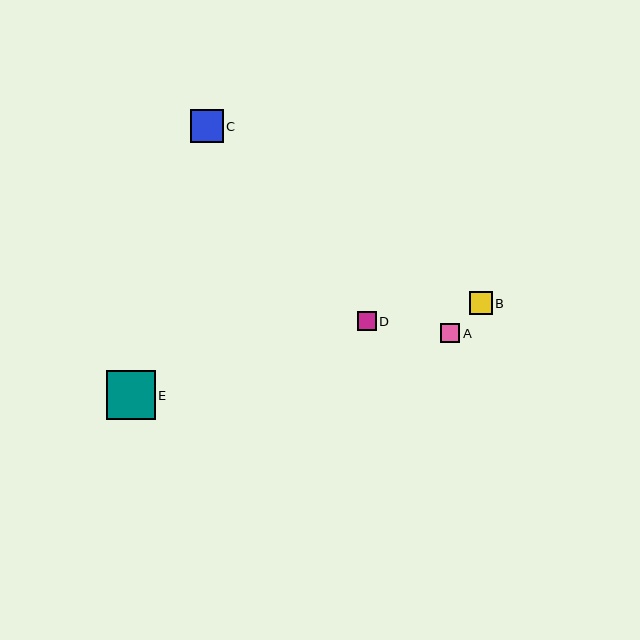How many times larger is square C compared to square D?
Square C is approximately 1.7 times the size of square D.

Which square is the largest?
Square E is the largest with a size of approximately 49 pixels.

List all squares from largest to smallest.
From largest to smallest: E, C, B, A, D.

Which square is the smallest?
Square D is the smallest with a size of approximately 19 pixels.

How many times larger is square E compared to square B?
Square E is approximately 2.1 times the size of square B.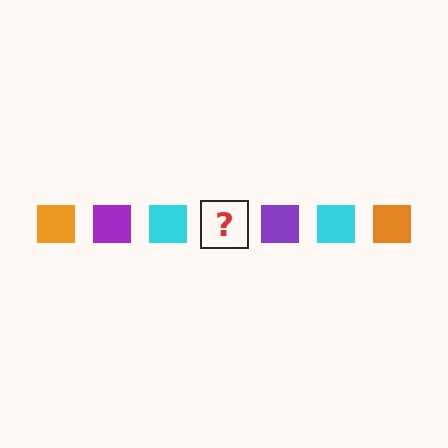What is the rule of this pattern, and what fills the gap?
The rule is that the pattern cycles through orange, purple, cyan squares. The gap should be filled with an orange square.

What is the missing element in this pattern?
The missing element is an orange square.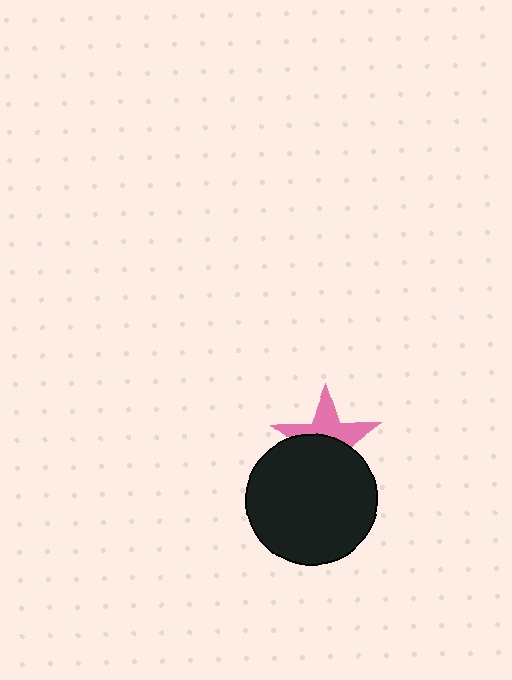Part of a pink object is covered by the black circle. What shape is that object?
It is a star.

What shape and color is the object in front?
The object in front is a black circle.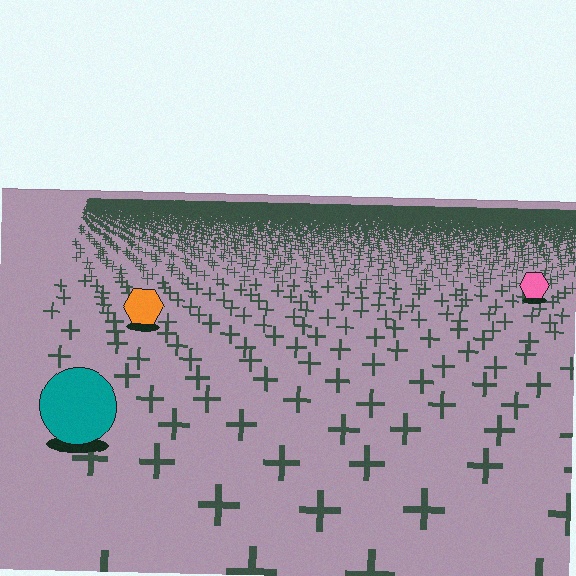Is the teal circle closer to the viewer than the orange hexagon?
Yes. The teal circle is closer — you can tell from the texture gradient: the ground texture is coarser near it.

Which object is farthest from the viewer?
The pink hexagon is farthest from the viewer. It appears smaller and the ground texture around it is denser.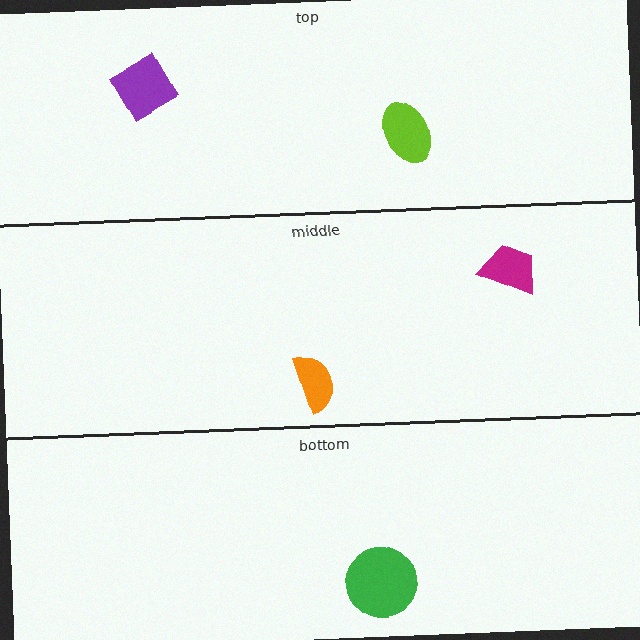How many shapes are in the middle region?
2.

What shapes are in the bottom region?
The green circle.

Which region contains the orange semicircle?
The middle region.